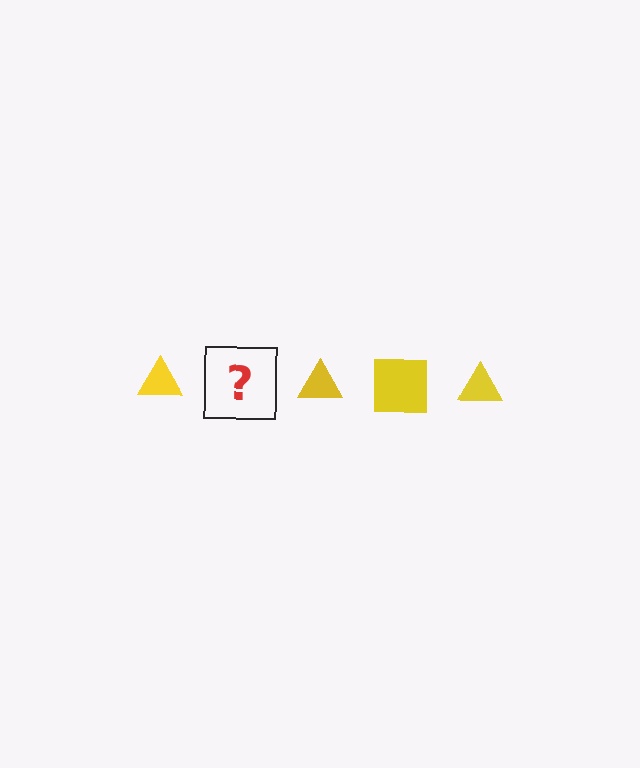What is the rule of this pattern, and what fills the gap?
The rule is that the pattern cycles through triangle, square shapes in yellow. The gap should be filled with a yellow square.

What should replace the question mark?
The question mark should be replaced with a yellow square.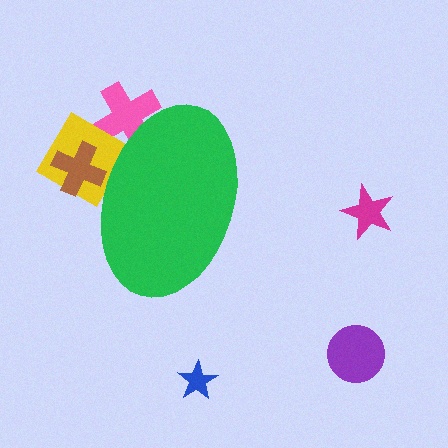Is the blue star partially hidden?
No, the blue star is fully visible.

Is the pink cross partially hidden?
Yes, the pink cross is partially hidden behind the green ellipse.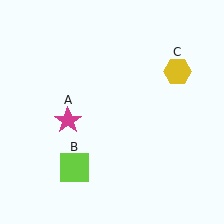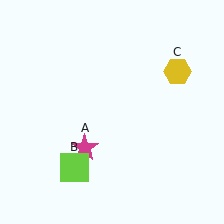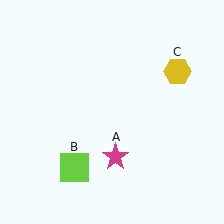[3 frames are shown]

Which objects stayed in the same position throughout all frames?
Lime square (object B) and yellow hexagon (object C) remained stationary.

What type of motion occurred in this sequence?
The magenta star (object A) rotated counterclockwise around the center of the scene.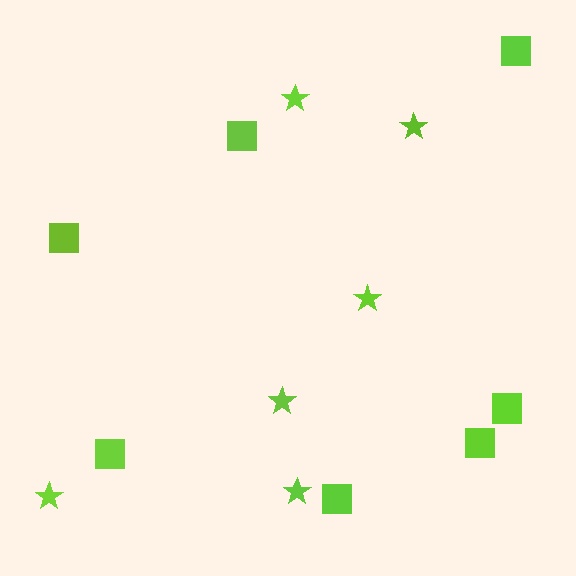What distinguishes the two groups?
There are 2 groups: one group of stars (6) and one group of squares (7).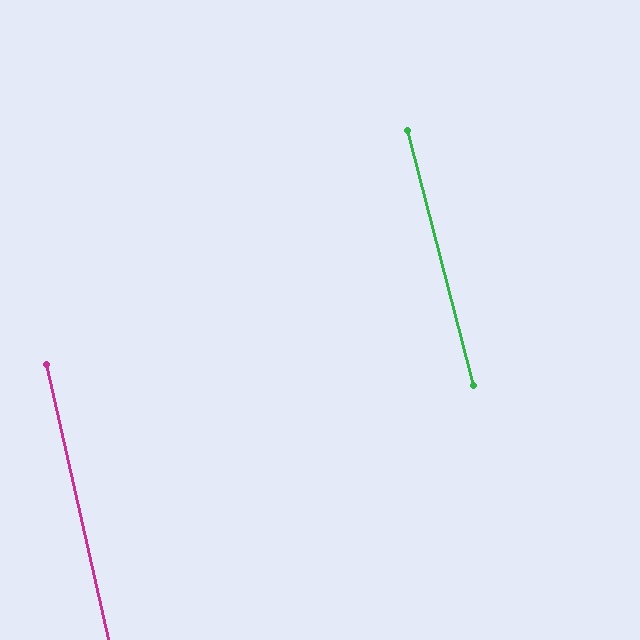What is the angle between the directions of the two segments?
Approximately 2 degrees.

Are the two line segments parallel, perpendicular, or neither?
Parallel — their directions differ by only 1.9°.